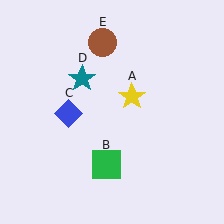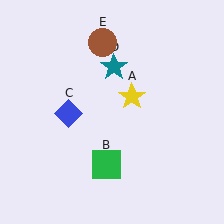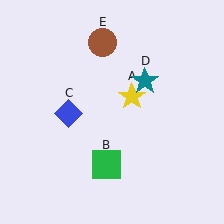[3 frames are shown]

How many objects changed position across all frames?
1 object changed position: teal star (object D).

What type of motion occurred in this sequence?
The teal star (object D) rotated clockwise around the center of the scene.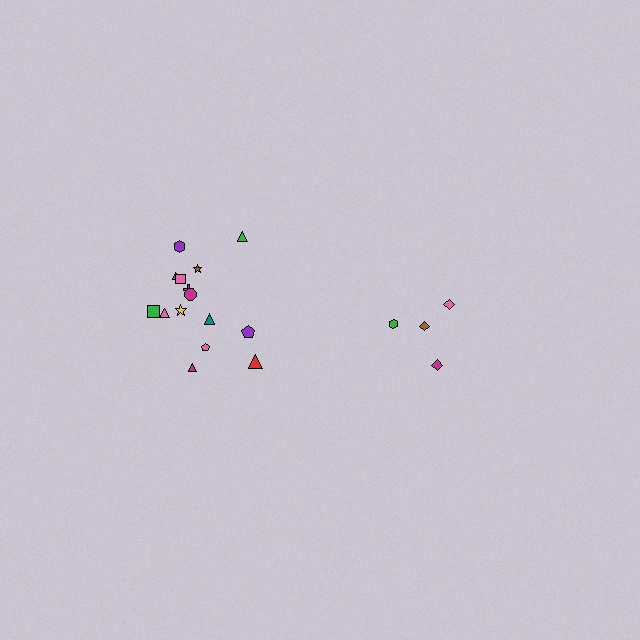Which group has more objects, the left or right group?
The left group.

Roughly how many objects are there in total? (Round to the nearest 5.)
Roughly 20 objects in total.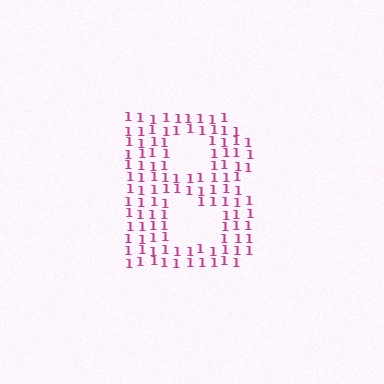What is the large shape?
The large shape is the letter B.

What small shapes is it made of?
It is made of small digit 1's.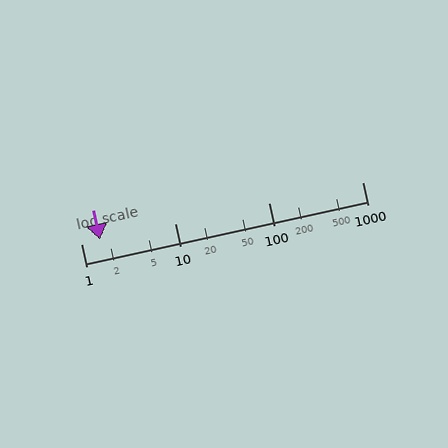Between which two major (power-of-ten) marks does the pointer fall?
The pointer is between 1 and 10.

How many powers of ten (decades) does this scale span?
The scale spans 3 decades, from 1 to 1000.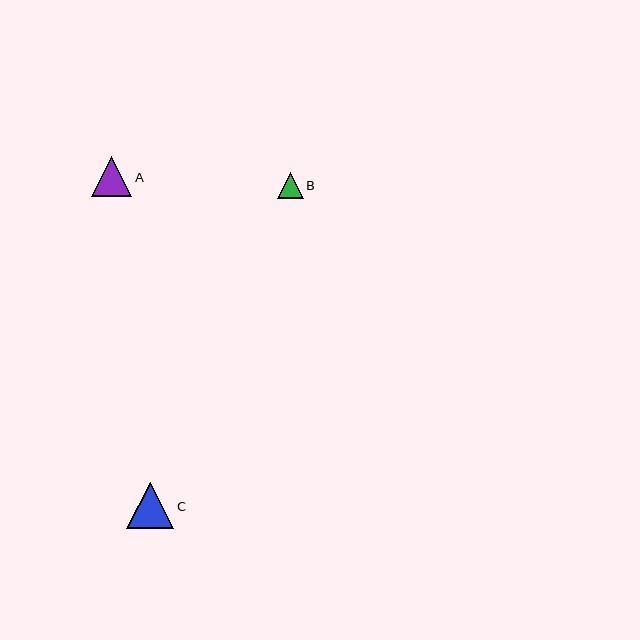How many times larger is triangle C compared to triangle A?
Triangle C is approximately 1.2 times the size of triangle A.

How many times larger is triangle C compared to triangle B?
Triangle C is approximately 1.8 times the size of triangle B.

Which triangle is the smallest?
Triangle B is the smallest with a size of approximately 25 pixels.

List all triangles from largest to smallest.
From largest to smallest: C, A, B.